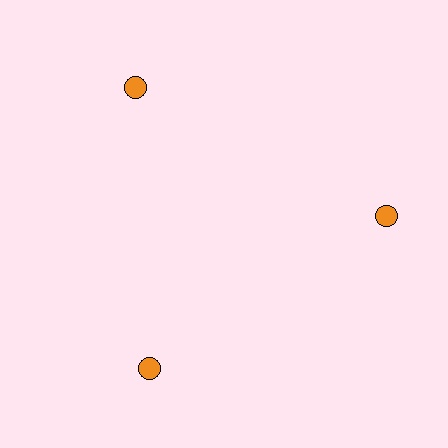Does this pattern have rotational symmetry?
Yes, this pattern has 3-fold rotational symmetry. It looks the same after rotating 120 degrees around the center.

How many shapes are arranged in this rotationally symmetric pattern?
There are 3 shapes, arranged in 3 groups of 1.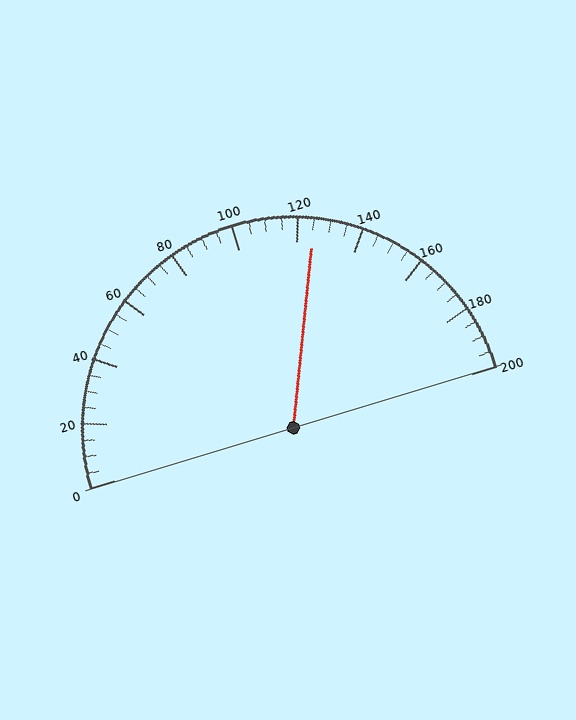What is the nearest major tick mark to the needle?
The nearest major tick mark is 120.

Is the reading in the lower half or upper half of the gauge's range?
The reading is in the upper half of the range (0 to 200).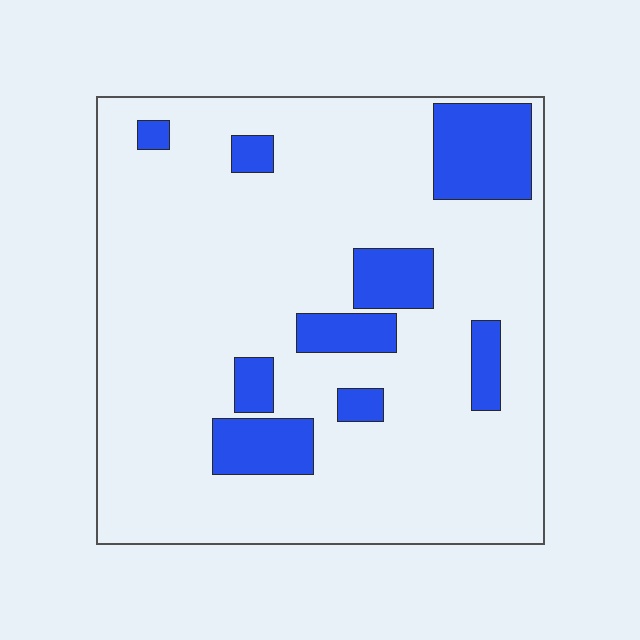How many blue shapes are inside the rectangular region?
9.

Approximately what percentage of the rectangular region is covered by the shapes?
Approximately 15%.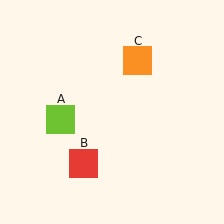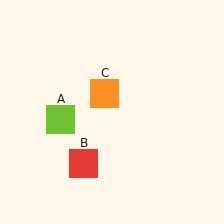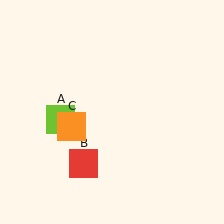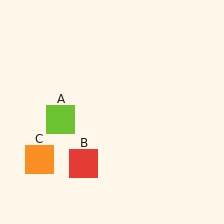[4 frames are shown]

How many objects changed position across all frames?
1 object changed position: orange square (object C).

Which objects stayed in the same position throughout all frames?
Lime square (object A) and red square (object B) remained stationary.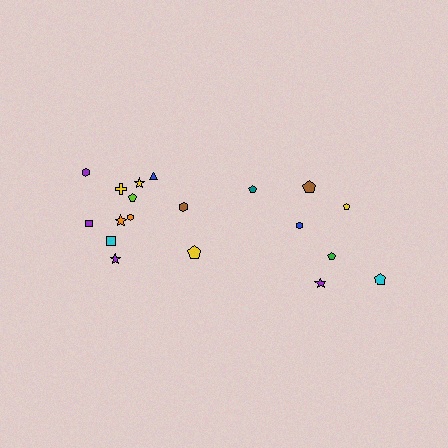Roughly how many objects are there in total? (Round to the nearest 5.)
Roughly 20 objects in total.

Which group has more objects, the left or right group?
The left group.